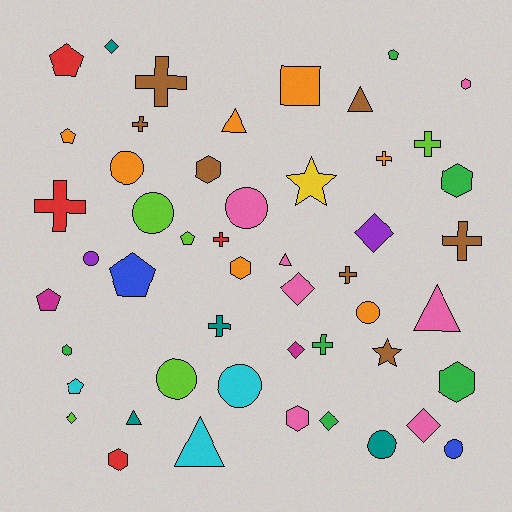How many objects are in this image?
There are 50 objects.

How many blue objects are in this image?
There are 2 blue objects.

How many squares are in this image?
There is 1 square.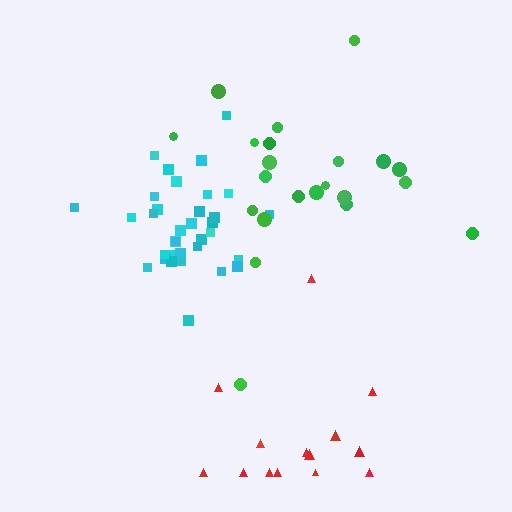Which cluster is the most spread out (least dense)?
Red.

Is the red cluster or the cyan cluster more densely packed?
Cyan.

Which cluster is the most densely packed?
Cyan.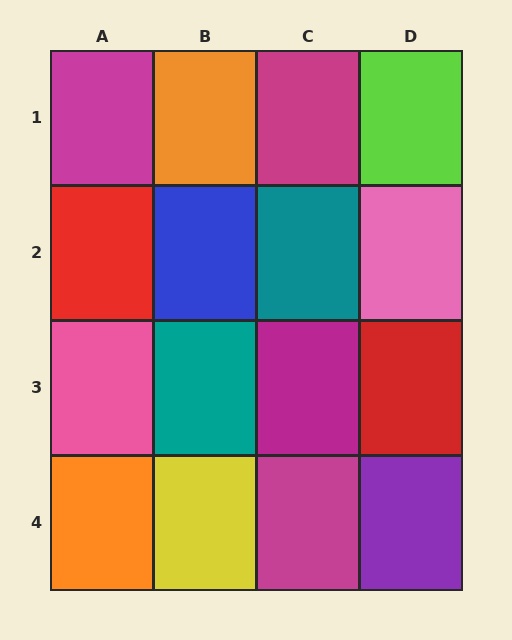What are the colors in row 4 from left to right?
Orange, yellow, magenta, purple.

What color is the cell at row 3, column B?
Teal.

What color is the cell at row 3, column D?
Red.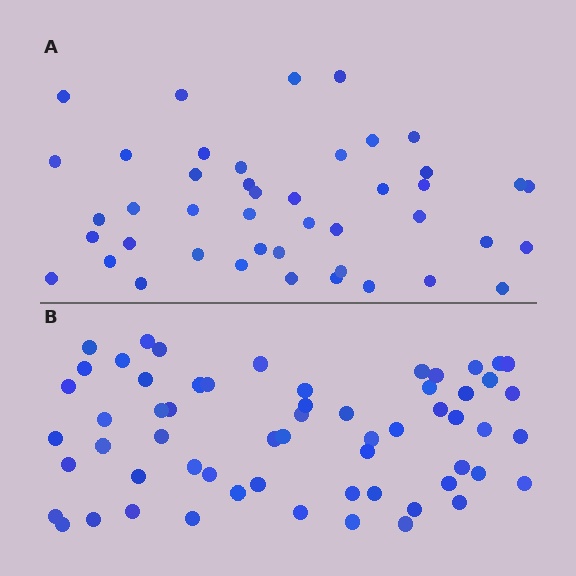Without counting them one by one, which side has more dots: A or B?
Region B (the bottom region) has more dots.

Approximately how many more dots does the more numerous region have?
Region B has approximately 15 more dots than region A.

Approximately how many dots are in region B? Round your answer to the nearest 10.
About 60 dots.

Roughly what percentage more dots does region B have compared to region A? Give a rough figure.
About 35% more.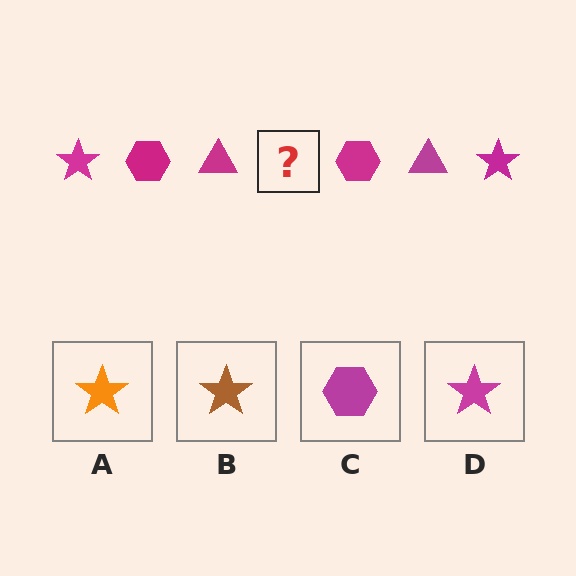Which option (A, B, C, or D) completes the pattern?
D.